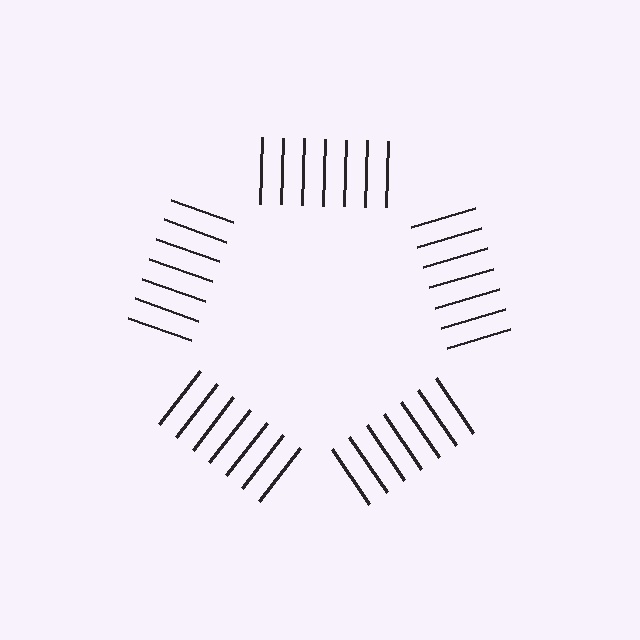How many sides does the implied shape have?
5 sides — the line-ends trace a pentagon.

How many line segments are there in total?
35 — 7 along each of the 5 edges.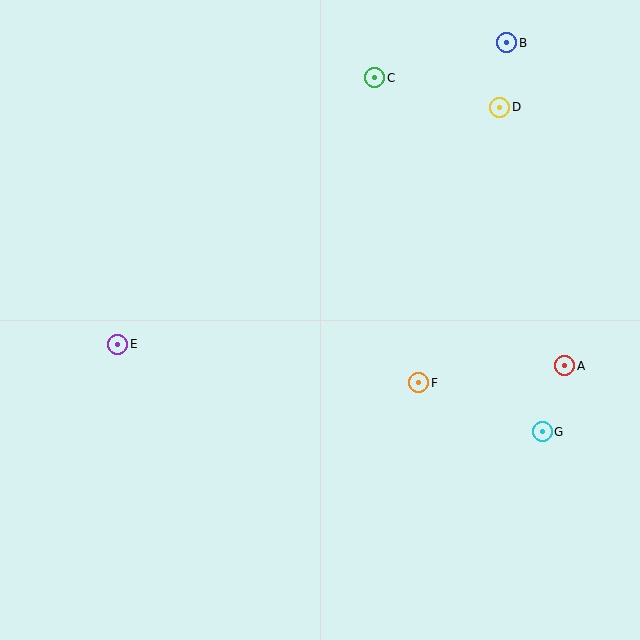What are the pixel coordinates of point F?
Point F is at (419, 383).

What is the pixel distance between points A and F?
The distance between A and F is 147 pixels.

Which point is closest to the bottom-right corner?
Point G is closest to the bottom-right corner.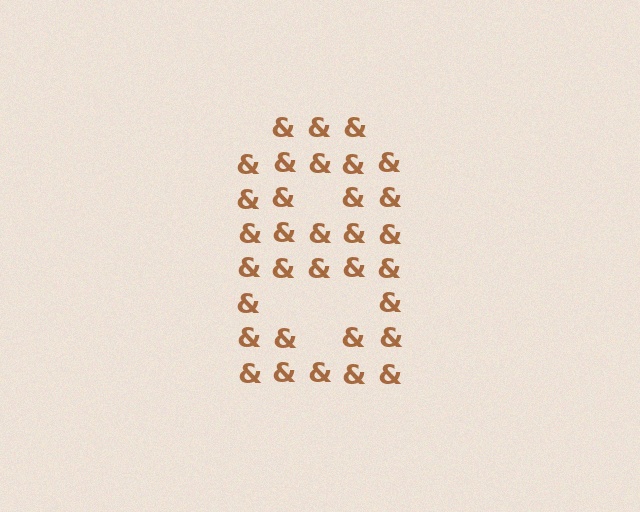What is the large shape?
The large shape is the digit 8.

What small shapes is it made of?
It is made of small ampersands.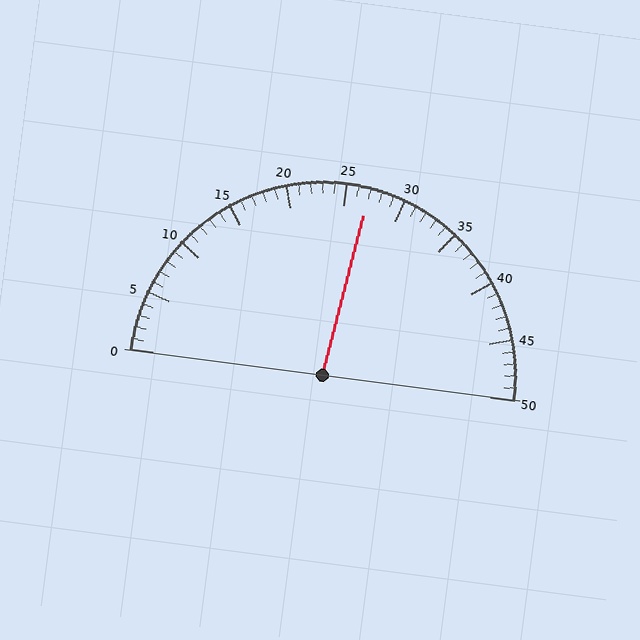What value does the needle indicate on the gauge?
The needle indicates approximately 27.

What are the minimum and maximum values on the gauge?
The gauge ranges from 0 to 50.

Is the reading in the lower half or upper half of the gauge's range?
The reading is in the upper half of the range (0 to 50).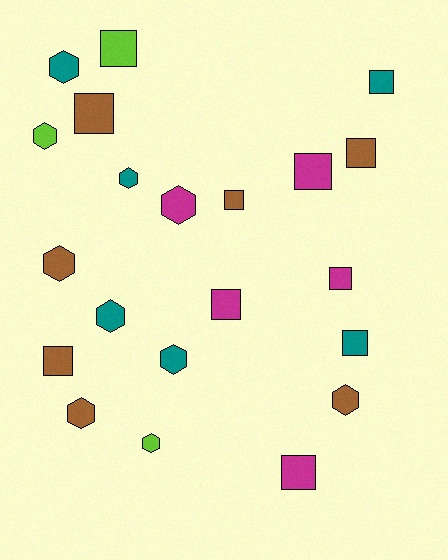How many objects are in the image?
There are 21 objects.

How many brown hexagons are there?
There are 3 brown hexagons.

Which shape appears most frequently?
Square, with 11 objects.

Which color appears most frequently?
Brown, with 7 objects.